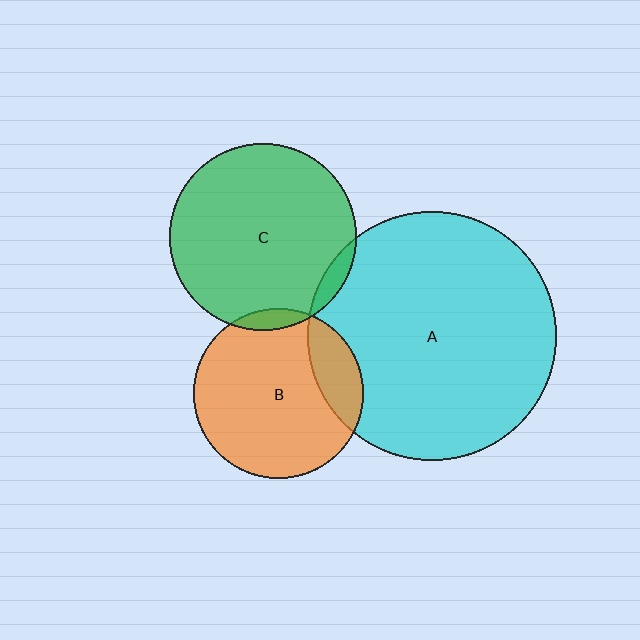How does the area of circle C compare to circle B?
Approximately 1.2 times.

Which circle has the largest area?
Circle A (cyan).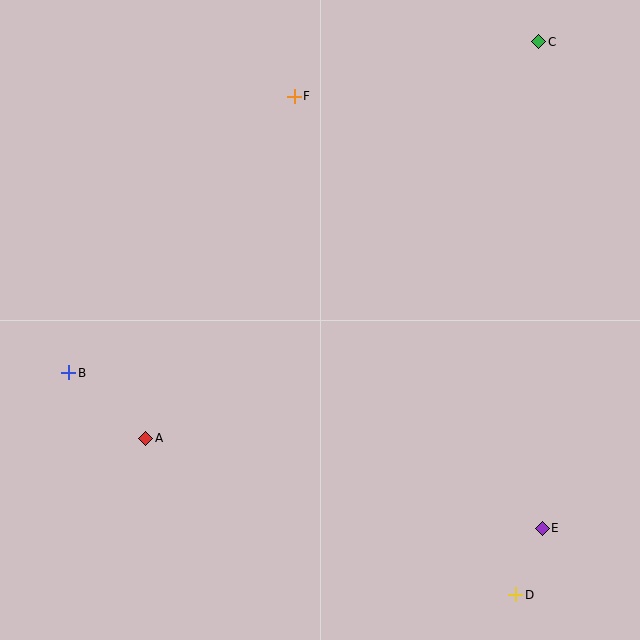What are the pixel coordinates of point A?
Point A is at (145, 438).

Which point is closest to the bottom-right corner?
Point D is closest to the bottom-right corner.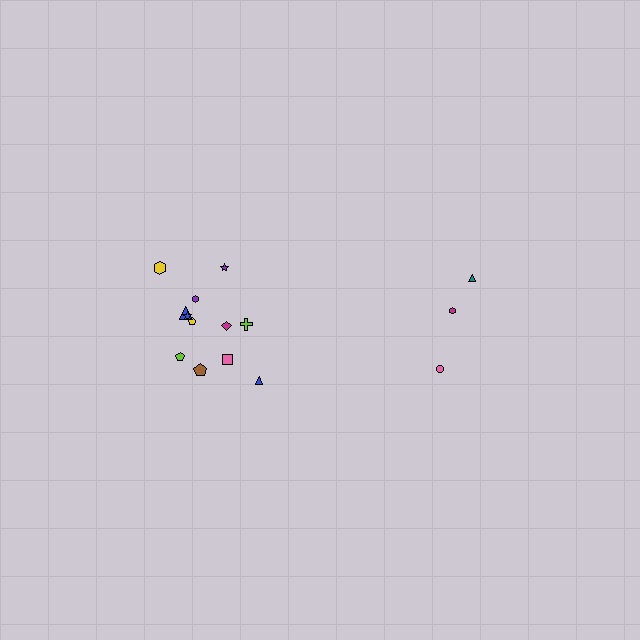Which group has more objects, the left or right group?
The left group.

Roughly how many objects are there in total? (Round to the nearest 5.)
Roughly 15 objects in total.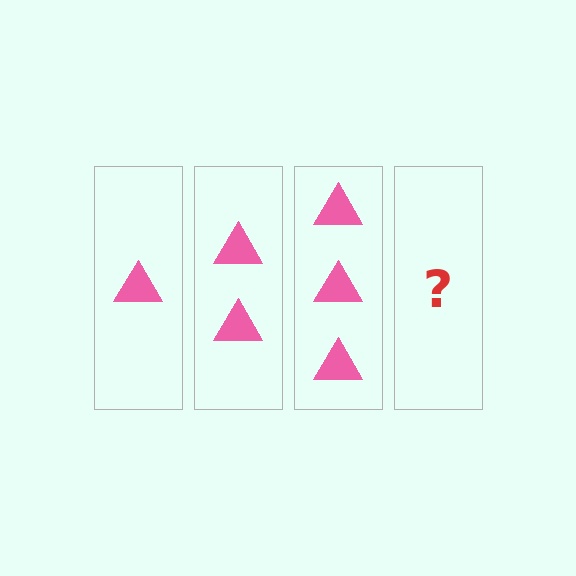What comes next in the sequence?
The next element should be 4 triangles.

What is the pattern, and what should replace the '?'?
The pattern is that each step adds one more triangle. The '?' should be 4 triangles.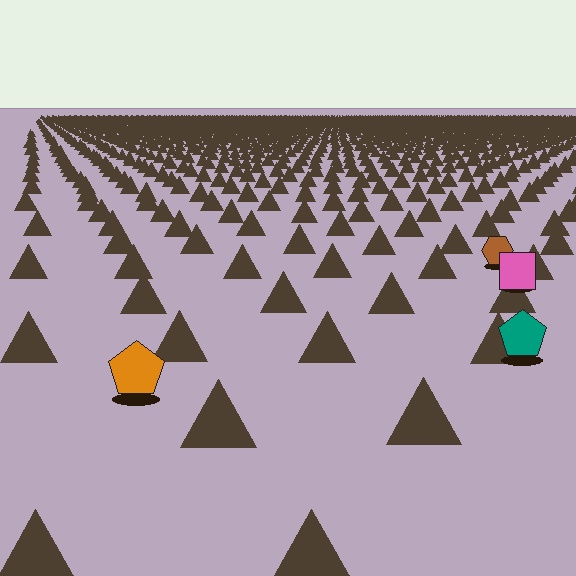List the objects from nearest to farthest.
From nearest to farthest: the orange pentagon, the teal pentagon, the pink square, the brown hexagon.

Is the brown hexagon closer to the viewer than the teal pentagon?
No. The teal pentagon is closer — you can tell from the texture gradient: the ground texture is coarser near it.